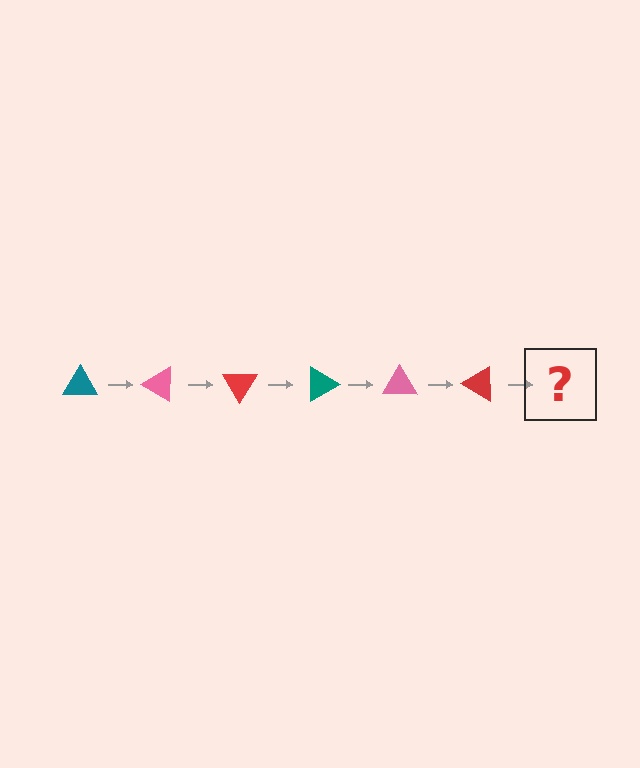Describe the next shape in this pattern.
It should be a teal triangle, rotated 180 degrees from the start.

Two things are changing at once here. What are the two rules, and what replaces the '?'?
The two rules are that it rotates 30 degrees each step and the color cycles through teal, pink, and red. The '?' should be a teal triangle, rotated 180 degrees from the start.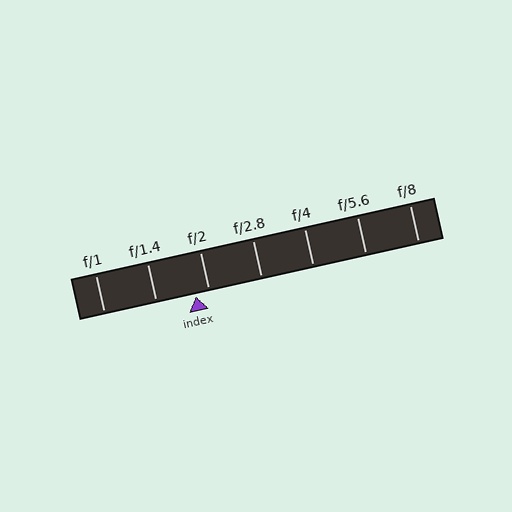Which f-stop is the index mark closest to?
The index mark is closest to f/2.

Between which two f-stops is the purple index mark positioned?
The index mark is between f/1.4 and f/2.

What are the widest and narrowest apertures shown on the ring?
The widest aperture shown is f/1 and the narrowest is f/8.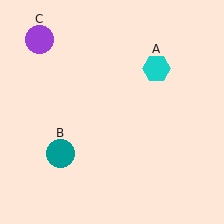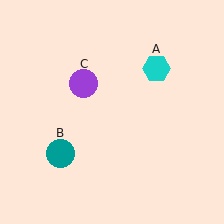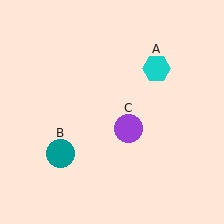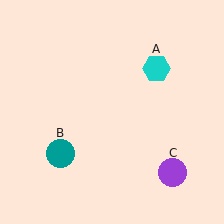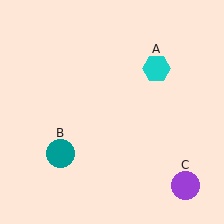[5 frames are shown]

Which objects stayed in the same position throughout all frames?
Cyan hexagon (object A) and teal circle (object B) remained stationary.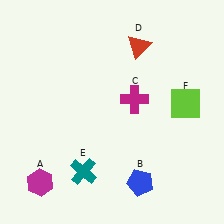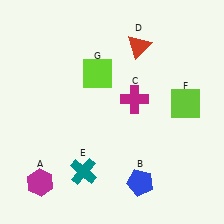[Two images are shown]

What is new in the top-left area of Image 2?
A lime square (G) was added in the top-left area of Image 2.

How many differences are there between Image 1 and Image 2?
There is 1 difference between the two images.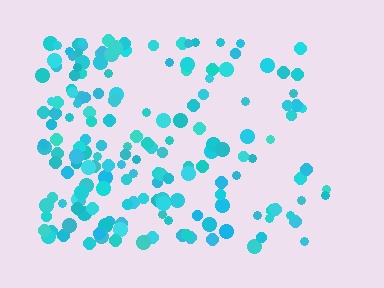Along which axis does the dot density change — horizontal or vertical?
Horizontal.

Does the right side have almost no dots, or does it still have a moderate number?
Still a moderate number, just noticeably fewer than the left.